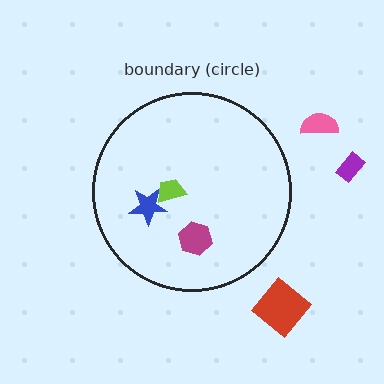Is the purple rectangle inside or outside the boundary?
Outside.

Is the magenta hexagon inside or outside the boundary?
Inside.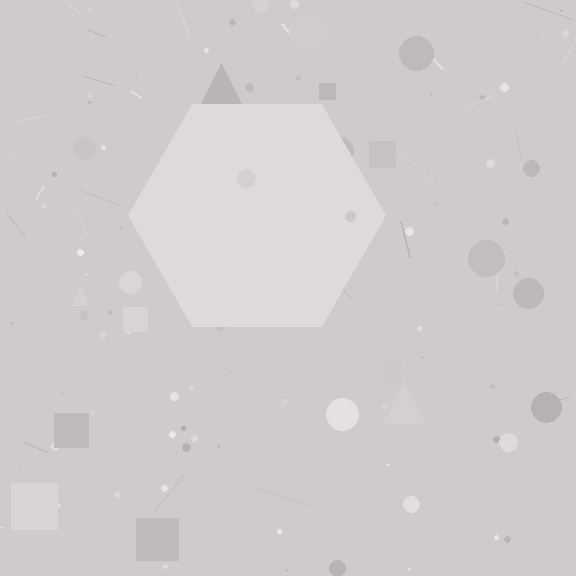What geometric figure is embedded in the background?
A hexagon is embedded in the background.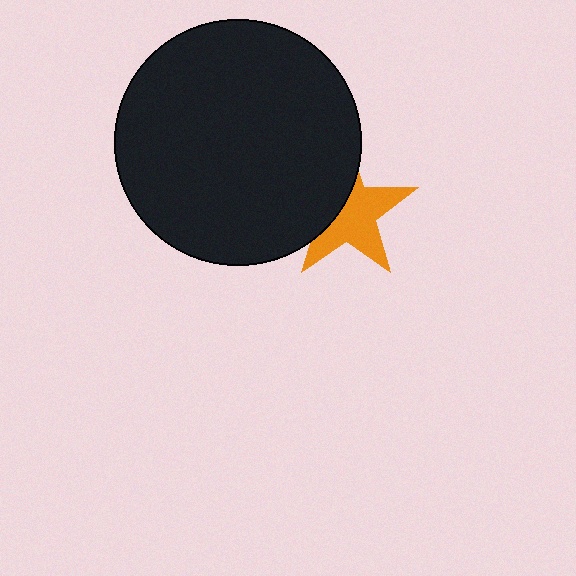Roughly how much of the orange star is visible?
About half of it is visible (roughly 60%).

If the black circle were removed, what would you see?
You would see the complete orange star.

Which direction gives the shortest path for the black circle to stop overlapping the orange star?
Moving left gives the shortest separation.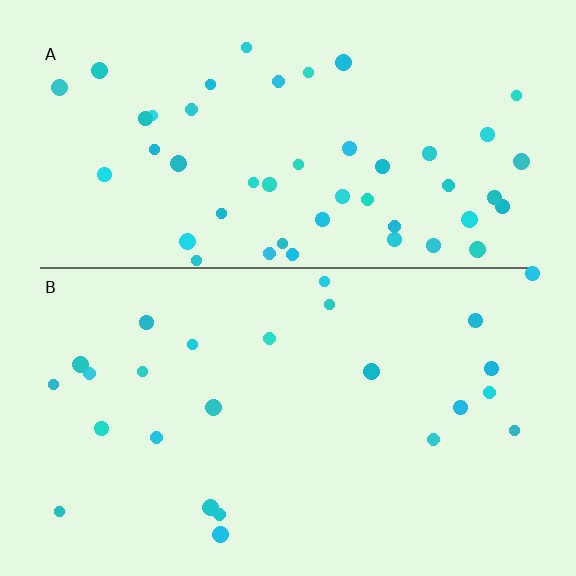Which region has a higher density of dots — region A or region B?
A (the top).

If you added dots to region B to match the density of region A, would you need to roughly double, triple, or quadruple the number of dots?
Approximately double.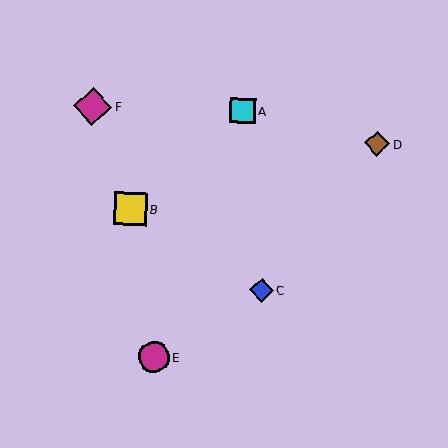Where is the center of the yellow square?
The center of the yellow square is at (130, 208).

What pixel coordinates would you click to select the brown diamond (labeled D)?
Click at (377, 144) to select the brown diamond D.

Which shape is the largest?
The magenta diamond (labeled F) is the largest.